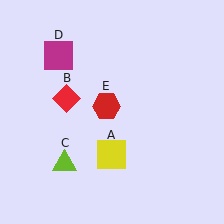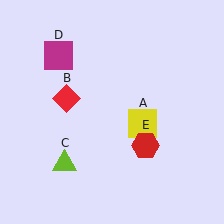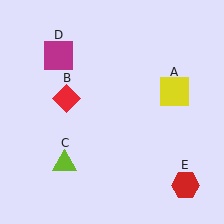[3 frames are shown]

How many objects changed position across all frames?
2 objects changed position: yellow square (object A), red hexagon (object E).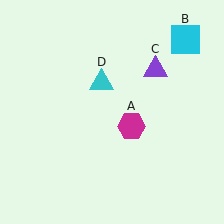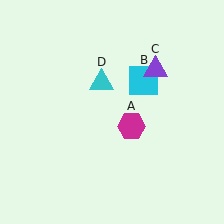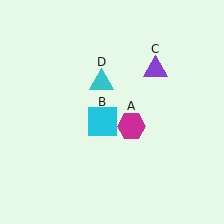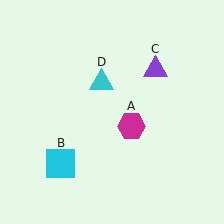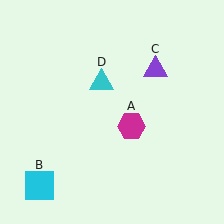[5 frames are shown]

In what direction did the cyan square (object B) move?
The cyan square (object B) moved down and to the left.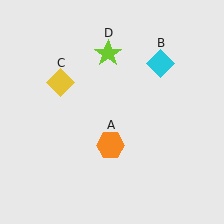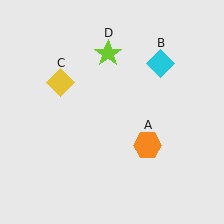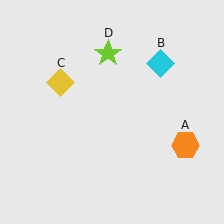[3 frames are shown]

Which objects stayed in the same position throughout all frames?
Cyan diamond (object B) and yellow diamond (object C) and lime star (object D) remained stationary.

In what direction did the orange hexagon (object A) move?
The orange hexagon (object A) moved right.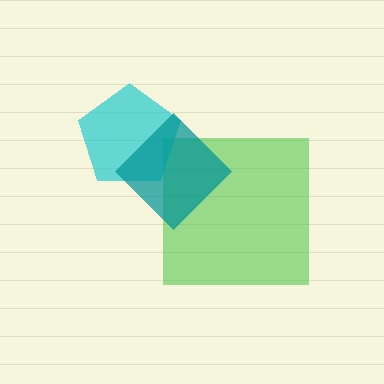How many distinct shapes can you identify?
There are 3 distinct shapes: a green square, a cyan pentagon, a teal diamond.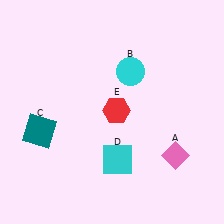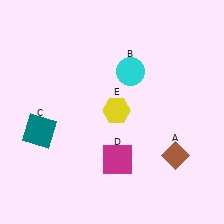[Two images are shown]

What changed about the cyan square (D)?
In Image 1, D is cyan. In Image 2, it changed to magenta.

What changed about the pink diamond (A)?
In Image 1, A is pink. In Image 2, it changed to brown.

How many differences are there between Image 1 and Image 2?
There are 3 differences between the two images.